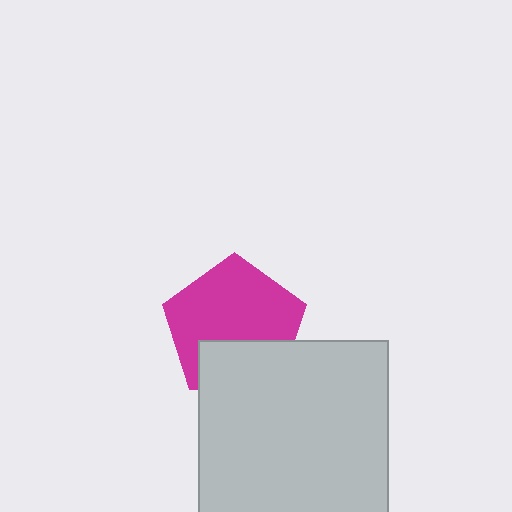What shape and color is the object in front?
The object in front is a light gray rectangle.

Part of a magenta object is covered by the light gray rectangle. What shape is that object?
It is a pentagon.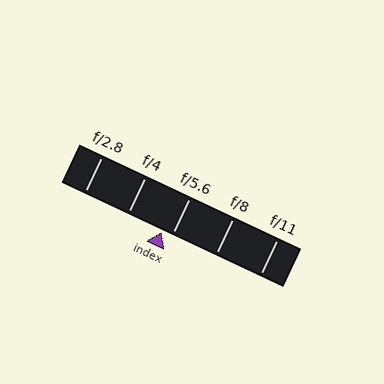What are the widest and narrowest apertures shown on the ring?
The widest aperture shown is f/2.8 and the narrowest is f/11.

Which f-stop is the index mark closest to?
The index mark is closest to f/5.6.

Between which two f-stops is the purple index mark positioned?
The index mark is between f/4 and f/5.6.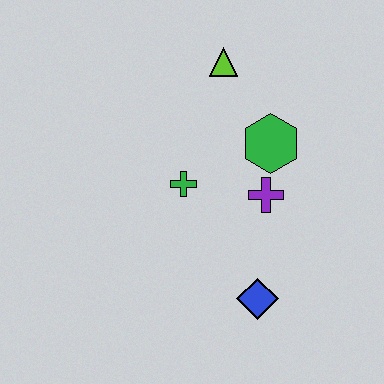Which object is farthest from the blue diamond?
The lime triangle is farthest from the blue diamond.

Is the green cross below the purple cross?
No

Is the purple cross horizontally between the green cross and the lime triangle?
No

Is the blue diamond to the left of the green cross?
No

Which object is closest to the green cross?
The purple cross is closest to the green cross.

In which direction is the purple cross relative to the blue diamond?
The purple cross is above the blue diamond.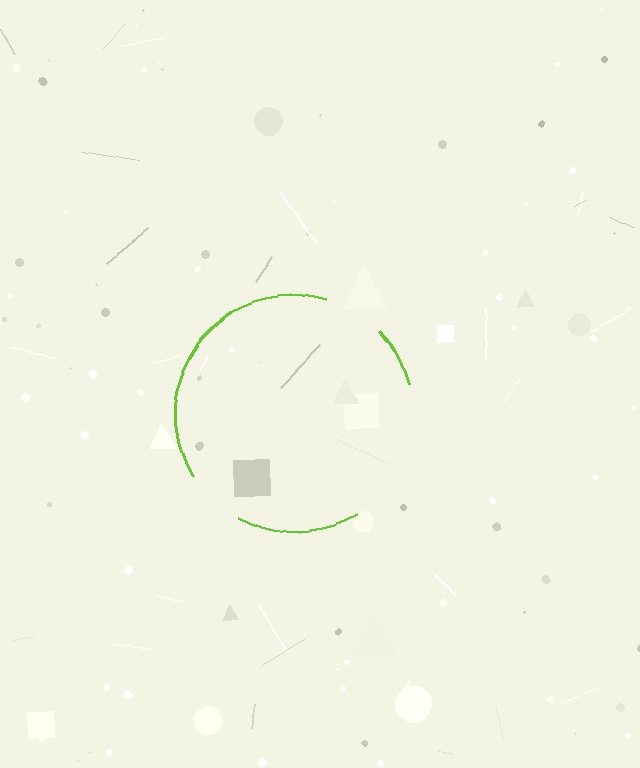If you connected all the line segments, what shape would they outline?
They would outline a circle.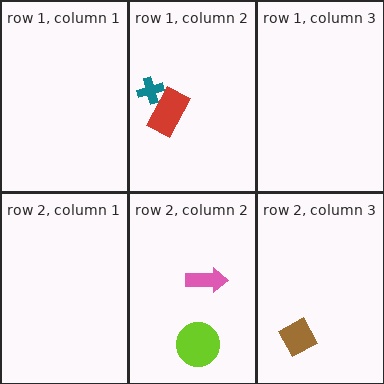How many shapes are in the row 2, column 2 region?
2.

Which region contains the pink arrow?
The row 2, column 2 region.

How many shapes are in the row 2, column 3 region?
1.